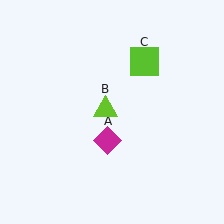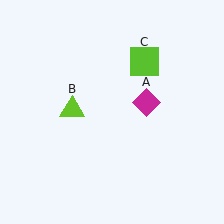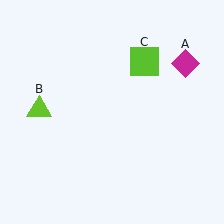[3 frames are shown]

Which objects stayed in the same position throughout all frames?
Lime square (object C) remained stationary.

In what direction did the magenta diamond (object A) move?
The magenta diamond (object A) moved up and to the right.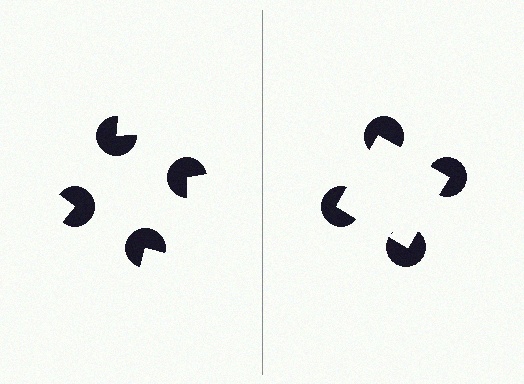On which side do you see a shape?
An illusory square appears on the right side. On the left side the wedge cuts are rotated, so no coherent shape forms.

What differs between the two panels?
The pac-man discs are positioned identically on both sides; only the wedge orientations differ. On the right they align to a square; on the left they are misaligned.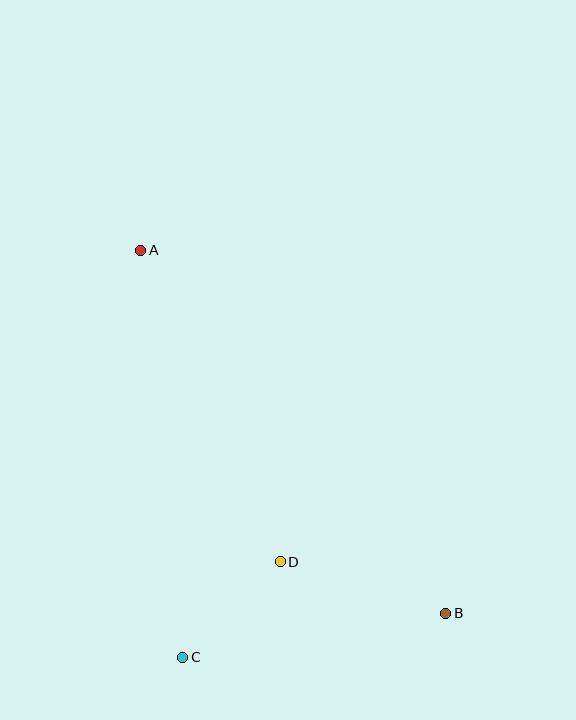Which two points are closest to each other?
Points C and D are closest to each other.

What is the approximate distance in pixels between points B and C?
The distance between B and C is approximately 267 pixels.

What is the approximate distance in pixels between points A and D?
The distance between A and D is approximately 341 pixels.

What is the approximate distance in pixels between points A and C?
The distance between A and C is approximately 409 pixels.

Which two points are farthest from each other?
Points A and B are farthest from each other.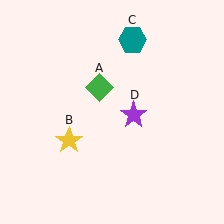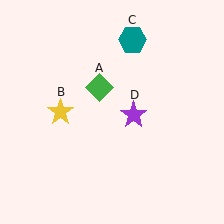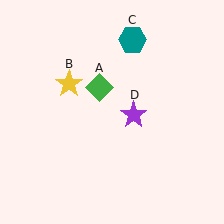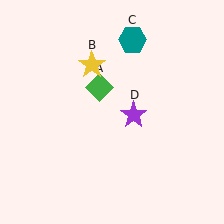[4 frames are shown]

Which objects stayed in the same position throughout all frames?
Green diamond (object A) and teal hexagon (object C) and purple star (object D) remained stationary.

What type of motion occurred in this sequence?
The yellow star (object B) rotated clockwise around the center of the scene.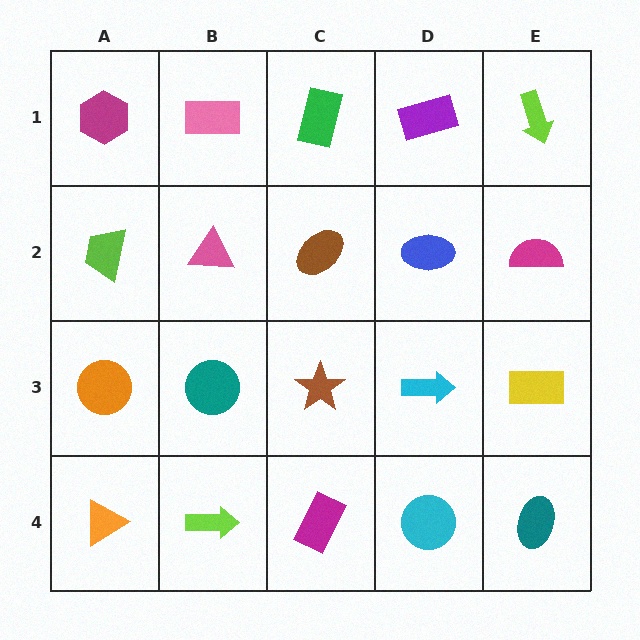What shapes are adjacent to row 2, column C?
A green rectangle (row 1, column C), a brown star (row 3, column C), a pink triangle (row 2, column B), a blue ellipse (row 2, column D).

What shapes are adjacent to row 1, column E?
A magenta semicircle (row 2, column E), a purple rectangle (row 1, column D).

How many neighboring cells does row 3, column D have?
4.